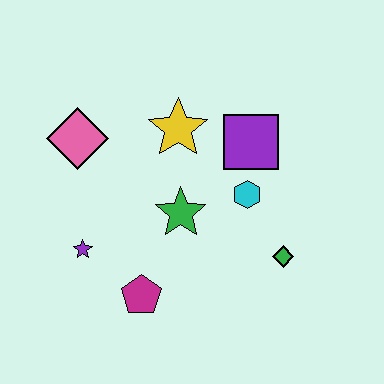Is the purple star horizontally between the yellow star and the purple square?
No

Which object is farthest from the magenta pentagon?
The purple square is farthest from the magenta pentagon.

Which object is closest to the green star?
The cyan hexagon is closest to the green star.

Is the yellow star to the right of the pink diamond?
Yes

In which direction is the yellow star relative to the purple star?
The yellow star is above the purple star.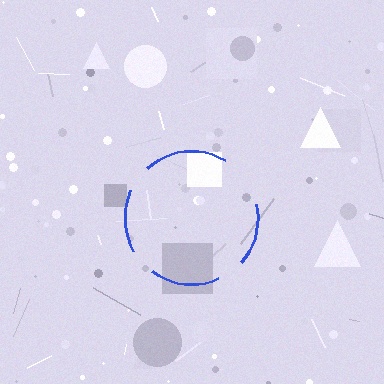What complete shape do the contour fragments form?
The contour fragments form a circle.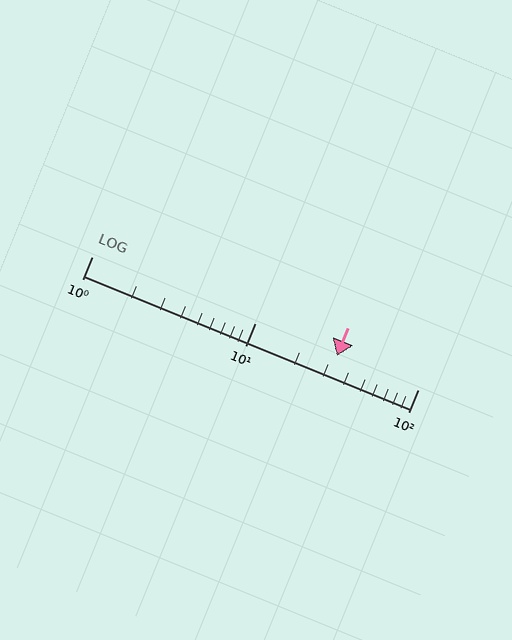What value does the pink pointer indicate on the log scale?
The pointer indicates approximately 32.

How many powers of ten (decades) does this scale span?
The scale spans 2 decades, from 1 to 100.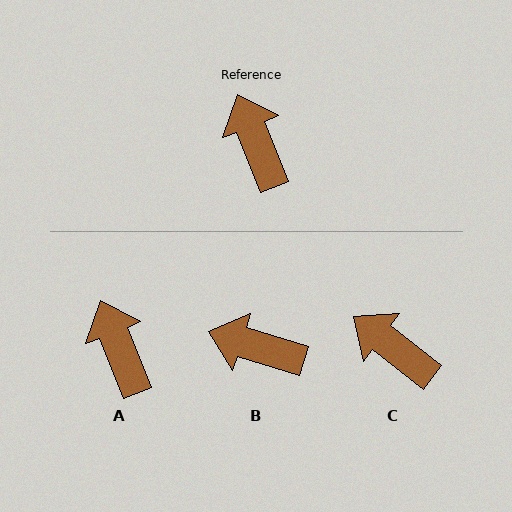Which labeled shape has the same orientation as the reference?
A.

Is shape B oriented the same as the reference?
No, it is off by about 51 degrees.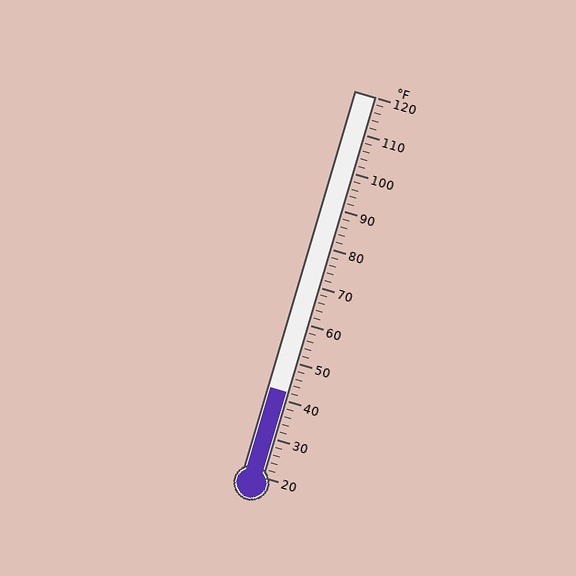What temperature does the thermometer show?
The thermometer shows approximately 42°F.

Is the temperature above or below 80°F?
The temperature is below 80°F.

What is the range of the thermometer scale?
The thermometer scale ranges from 20°F to 120°F.